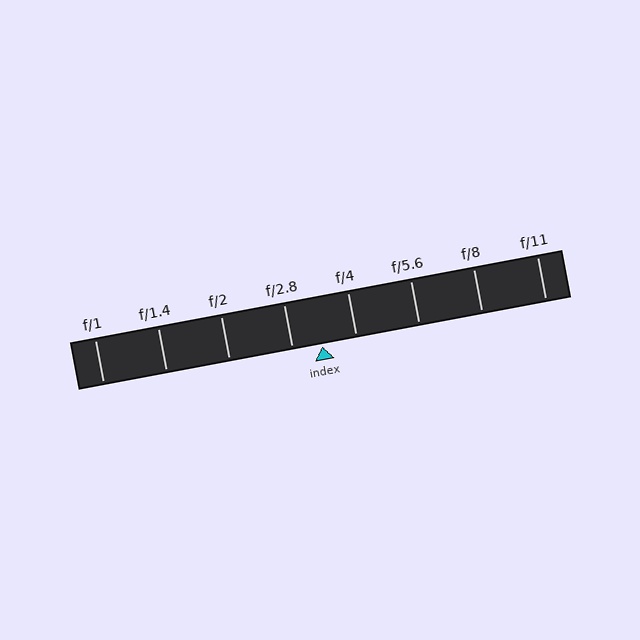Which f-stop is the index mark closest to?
The index mark is closest to f/2.8.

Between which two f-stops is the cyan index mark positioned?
The index mark is between f/2.8 and f/4.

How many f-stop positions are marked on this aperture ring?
There are 8 f-stop positions marked.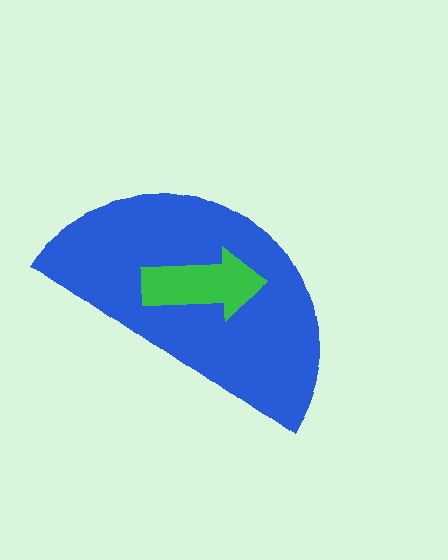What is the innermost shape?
The green arrow.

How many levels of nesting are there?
2.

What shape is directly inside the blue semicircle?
The green arrow.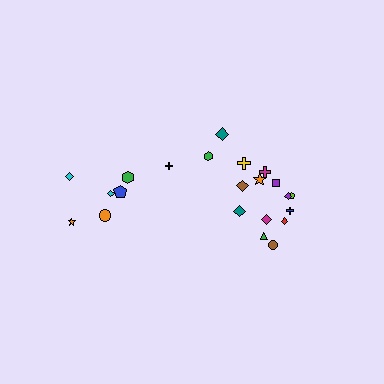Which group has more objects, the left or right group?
The right group.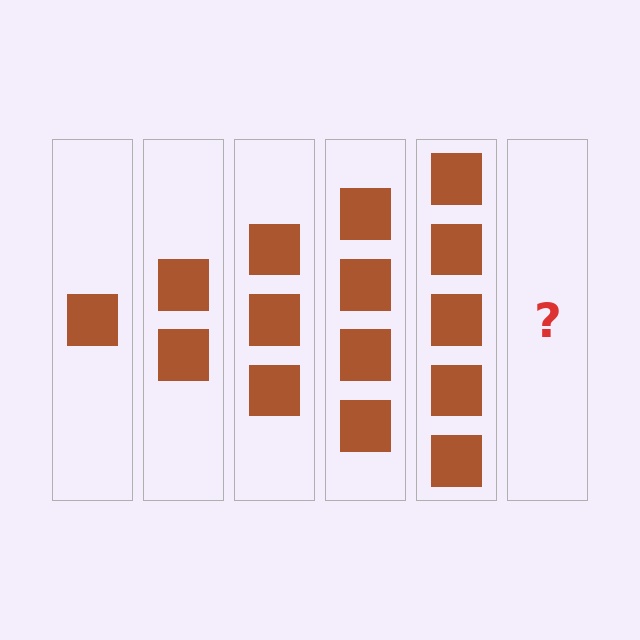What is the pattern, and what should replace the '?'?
The pattern is that each step adds one more square. The '?' should be 6 squares.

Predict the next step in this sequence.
The next step is 6 squares.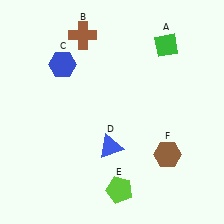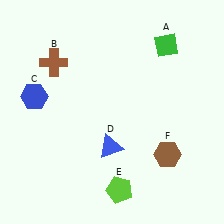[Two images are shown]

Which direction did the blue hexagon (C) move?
The blue hexagon (C) moved down.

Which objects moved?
The objects that moved are: the brown cross (B), the blue hexagon (C).